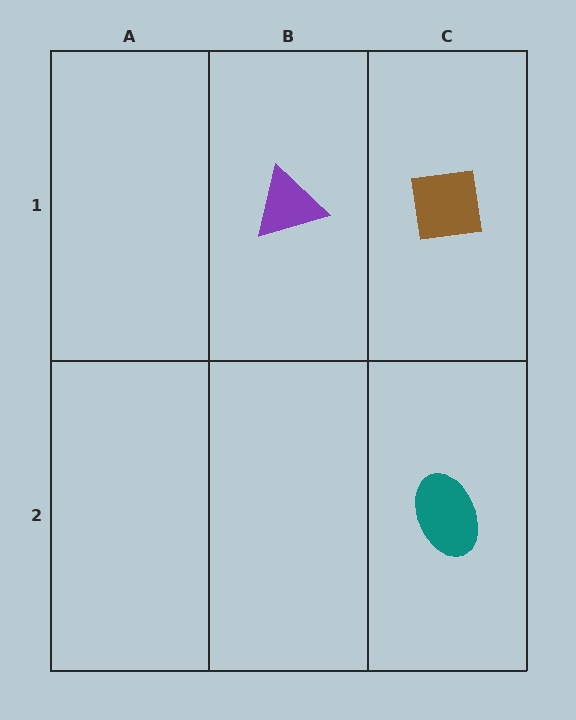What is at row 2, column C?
A teal ellipse.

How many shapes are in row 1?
2 shapes.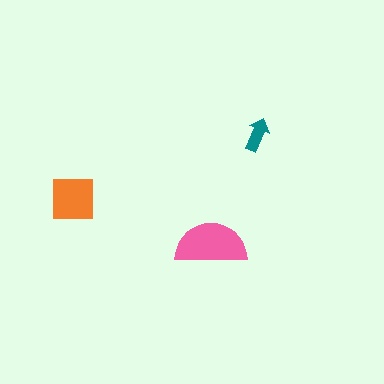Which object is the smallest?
The teal arrow.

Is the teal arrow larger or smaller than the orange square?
Smaller.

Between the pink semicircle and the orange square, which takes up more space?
The pink semicircle.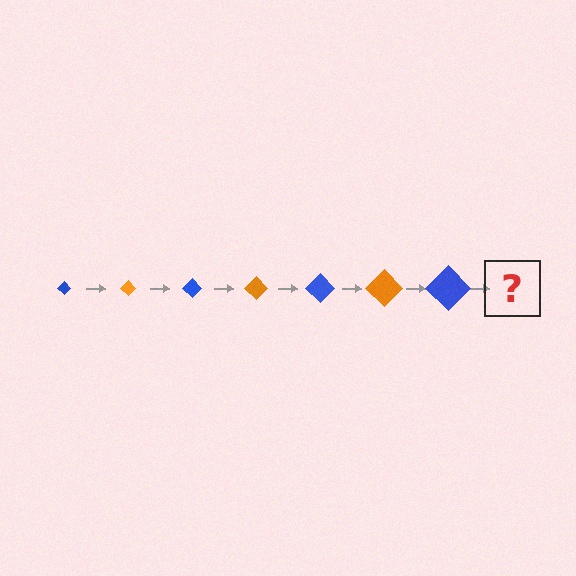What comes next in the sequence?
The next element should be an orange diamond, larger than the previous one.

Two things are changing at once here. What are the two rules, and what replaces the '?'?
The two rules are that the diamond grows larger each step and the color cycles through blue and orange. The '?' should be an orange diamond, larger than the previous one.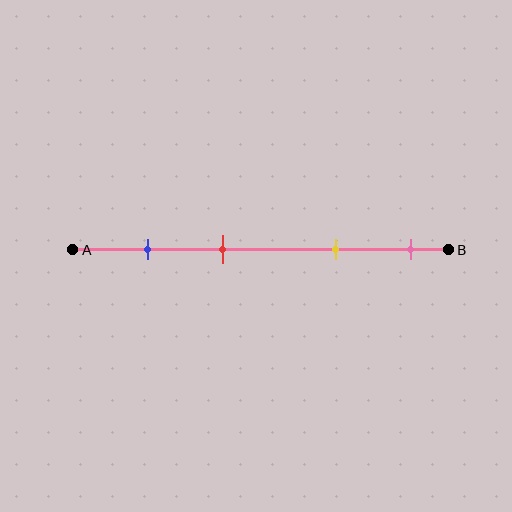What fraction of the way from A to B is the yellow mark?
The yellow mark is approximately 70% (0.7) of the way from A to B.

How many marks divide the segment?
There are 4 marks dividing the segment.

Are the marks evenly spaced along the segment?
No, the marks are not evenly spaced.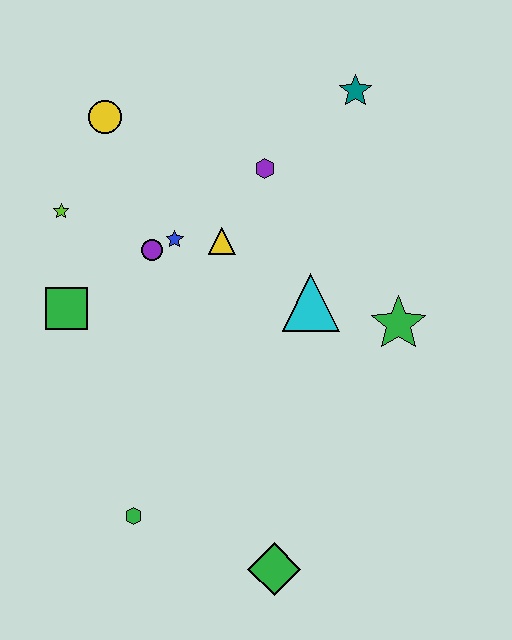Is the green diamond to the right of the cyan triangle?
No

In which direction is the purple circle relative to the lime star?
The purple circle is to the right of the lime star.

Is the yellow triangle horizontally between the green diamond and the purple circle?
Yes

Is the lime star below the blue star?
No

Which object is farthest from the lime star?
The green diamond is farthest from the lime star.